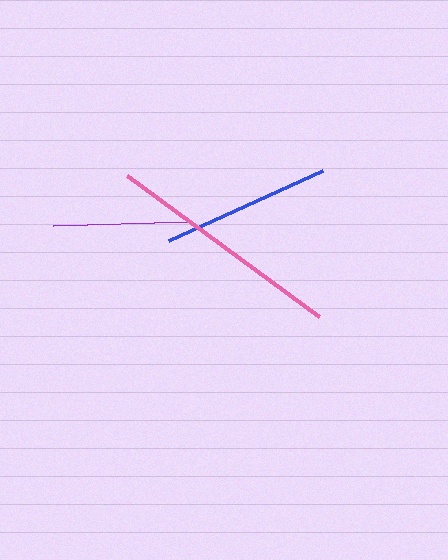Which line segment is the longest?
The pink line is the longest at approximately 239 pixels.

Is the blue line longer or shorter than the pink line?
The pink line is longer than the blue line.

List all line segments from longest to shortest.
From longest to shortest: pink, blue, purple.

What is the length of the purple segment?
The purple segment is approximately 135 pixels long.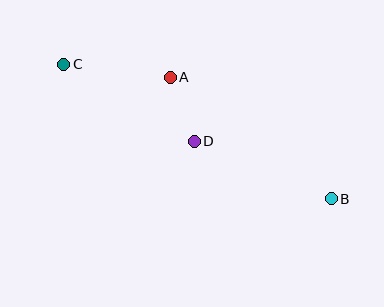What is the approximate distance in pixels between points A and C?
The distance between A and C is approximately 107 pixels.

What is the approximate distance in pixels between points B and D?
The distance between B and D is approximately 149 pixels.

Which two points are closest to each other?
Points A and D are closest to each other.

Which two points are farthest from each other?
Points B and C are farthest from each other.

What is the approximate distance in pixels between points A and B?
The distance between A and B is approximately 202 pixels.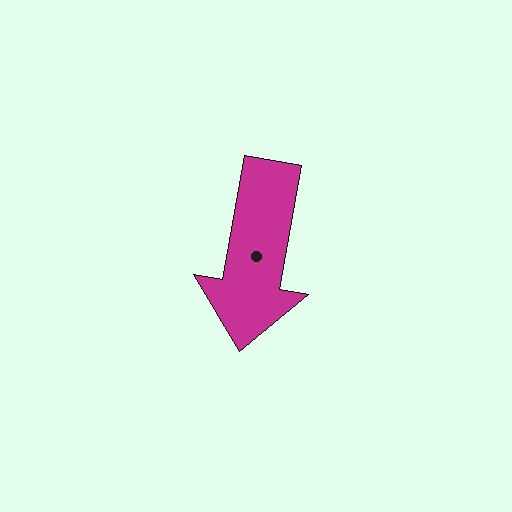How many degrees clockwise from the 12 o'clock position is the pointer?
Approximately 190 degrees.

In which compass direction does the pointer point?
South.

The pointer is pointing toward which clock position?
Roughly 6 o'clock.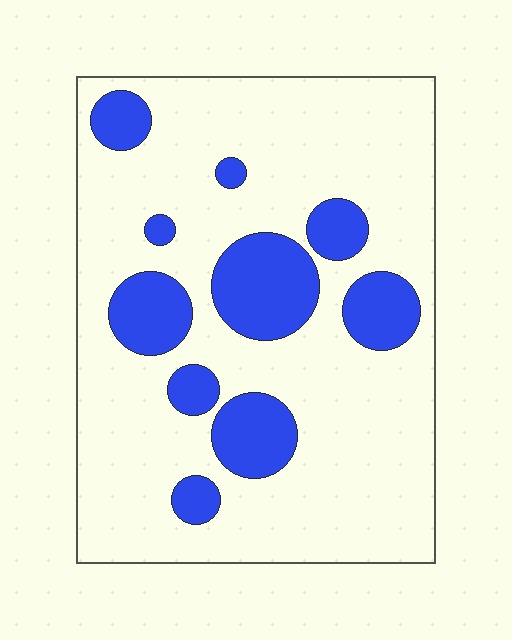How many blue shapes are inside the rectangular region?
10.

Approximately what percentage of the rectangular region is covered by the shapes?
Approximately 20%.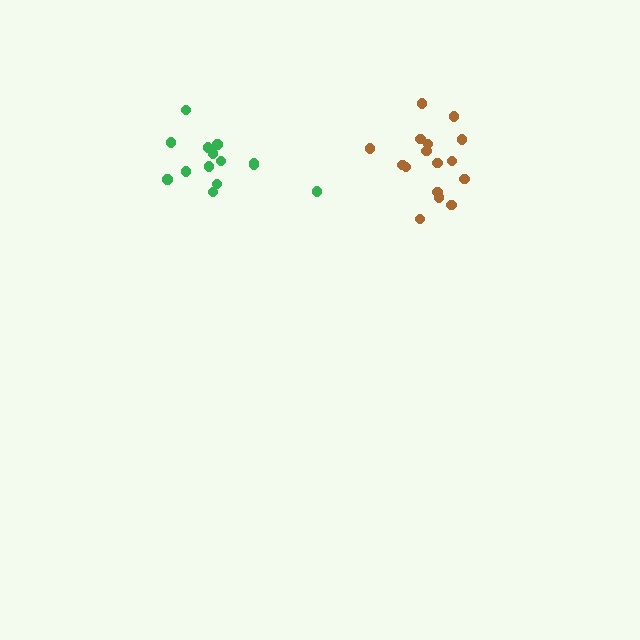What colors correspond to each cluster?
The clusters are colored: green, brown.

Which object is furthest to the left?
The green cluster is leftmost.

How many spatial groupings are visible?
There are 2 spatial groupings.